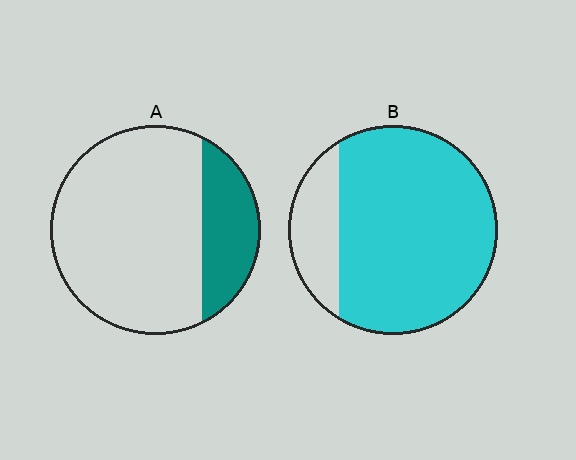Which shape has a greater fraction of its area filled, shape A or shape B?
Shape B.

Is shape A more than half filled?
No.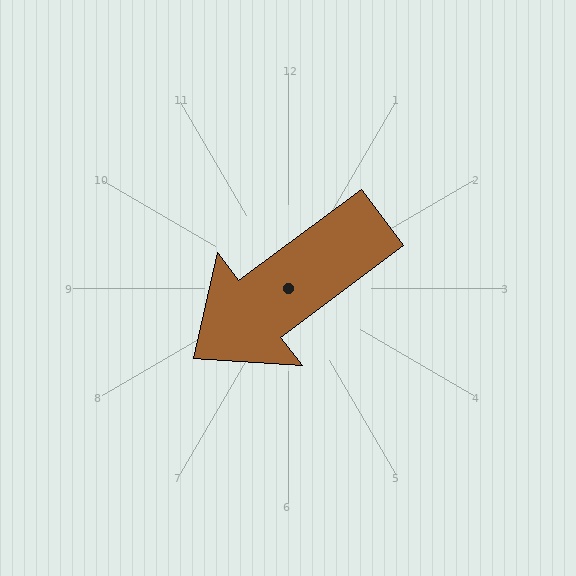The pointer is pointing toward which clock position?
Roughly 8 o'clock.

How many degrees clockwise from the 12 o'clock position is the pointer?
Approximately 233 degrees.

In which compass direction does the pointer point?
Southwest.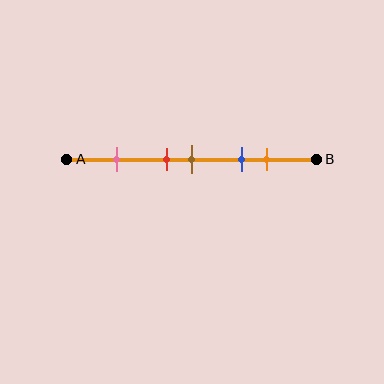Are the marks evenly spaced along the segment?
No, the marks are not evenly spaced.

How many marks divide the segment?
There are 5 marks dividing the segment.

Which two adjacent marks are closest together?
The red and brown marks are the closest adjacent pair.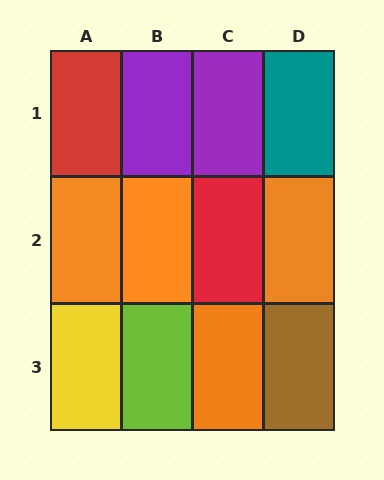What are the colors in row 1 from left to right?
Red, purple, purple, teal.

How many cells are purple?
2 cells are purple.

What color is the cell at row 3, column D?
Brown.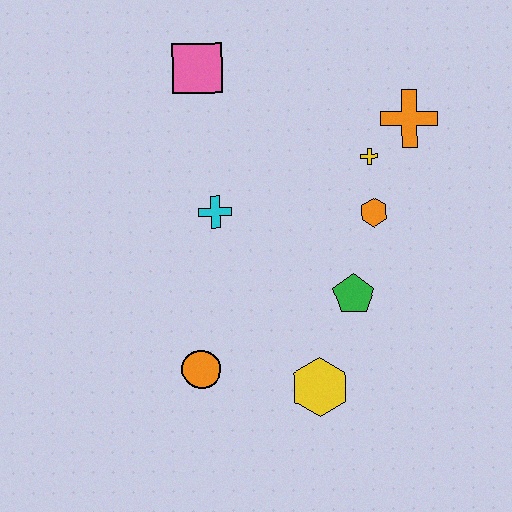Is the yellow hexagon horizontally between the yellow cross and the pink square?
Yes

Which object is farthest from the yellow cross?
The orange circle is farthest from the yellow cross.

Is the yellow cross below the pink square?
Yes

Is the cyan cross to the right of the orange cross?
No